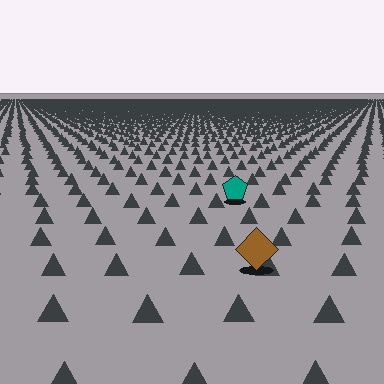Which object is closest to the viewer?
The brown diamond is closest. The texture marks near it are larger and more spread out.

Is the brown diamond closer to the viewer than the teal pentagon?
Yes. The brown diamond is closer — you can tell from the texture gradient: the ground texture is coarser near it.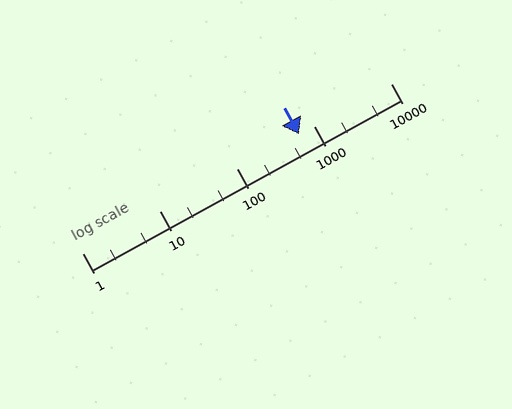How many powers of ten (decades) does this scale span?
The scale spans 4 decades, from 1 to 10000.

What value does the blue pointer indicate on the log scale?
The pointer indicates approximately 650.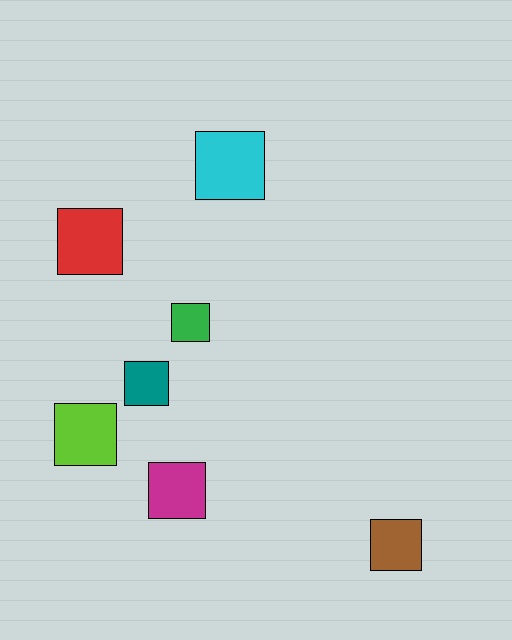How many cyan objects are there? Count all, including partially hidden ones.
There is 1 cyan object.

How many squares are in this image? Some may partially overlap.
There are 7 squares.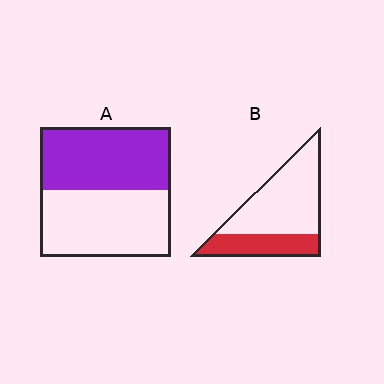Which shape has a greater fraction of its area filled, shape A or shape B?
Shape A.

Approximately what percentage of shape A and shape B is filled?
A is approximately 50% and B is approximately 30%.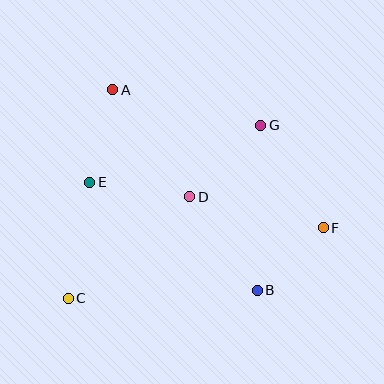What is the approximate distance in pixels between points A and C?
The distance between A and C is approximately 213 pixels.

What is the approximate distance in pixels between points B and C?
The distance between B and C is approximately 189 pixels.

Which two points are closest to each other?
Points B and F are closest to each other.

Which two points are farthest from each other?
Points C and F are farthest from each other.